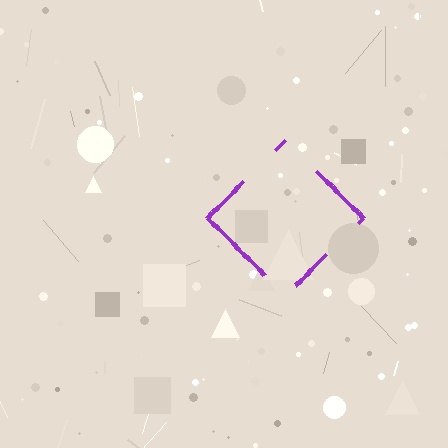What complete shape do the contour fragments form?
The contour fragments form a diamond.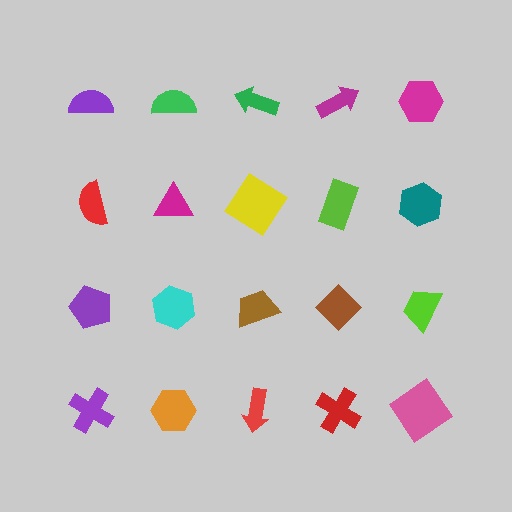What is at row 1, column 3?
A green arrow.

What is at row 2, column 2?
A magenta triangle.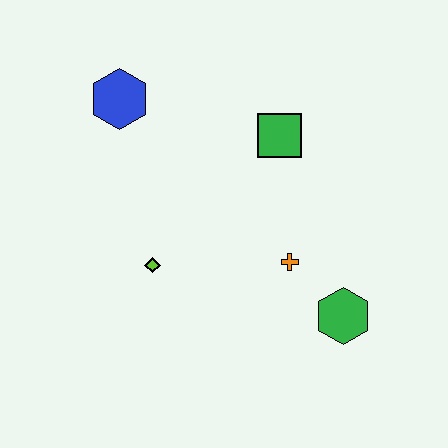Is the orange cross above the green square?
No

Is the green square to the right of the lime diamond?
Yes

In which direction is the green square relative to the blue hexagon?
The green square is to the right of the blue hexagon.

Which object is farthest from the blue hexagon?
The green hexagon is farthest from the blue hexagon.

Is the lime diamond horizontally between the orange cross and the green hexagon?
No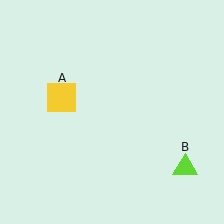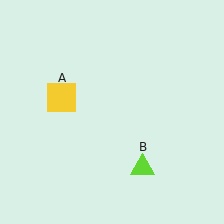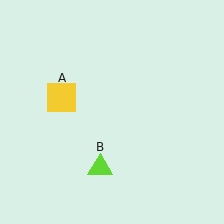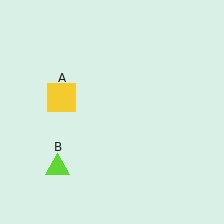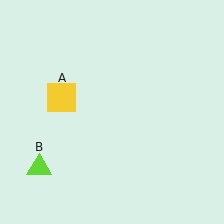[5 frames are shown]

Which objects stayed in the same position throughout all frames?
Yellow square (object A) remained stationary.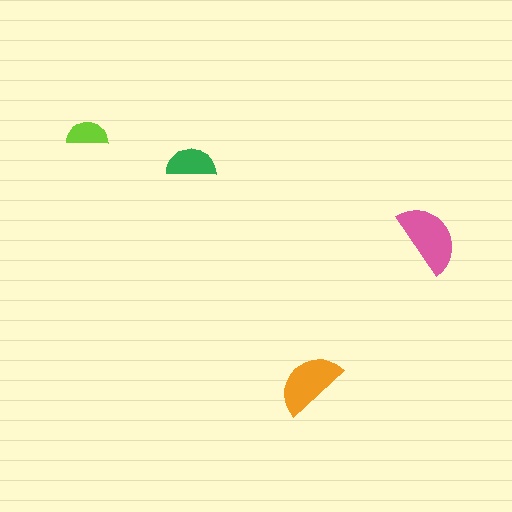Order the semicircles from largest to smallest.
the pink one, the orange one, the green one, the lime one.